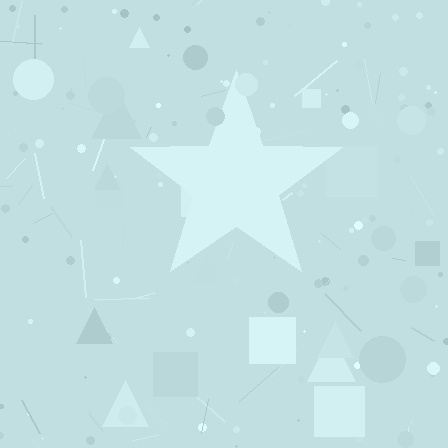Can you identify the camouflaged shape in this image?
The camouflaged shape is a star.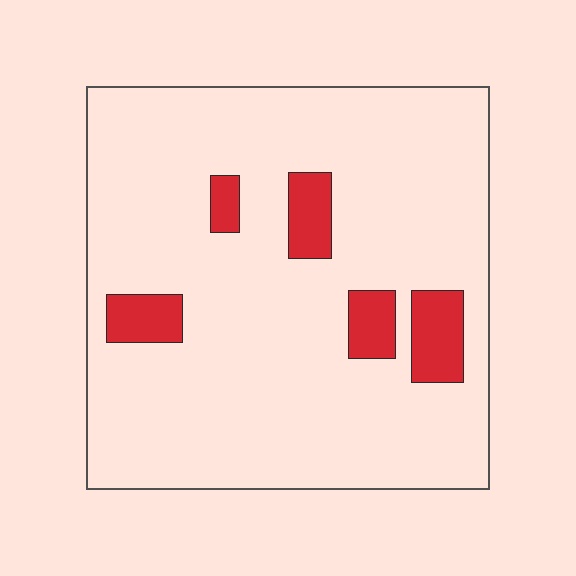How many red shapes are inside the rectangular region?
5.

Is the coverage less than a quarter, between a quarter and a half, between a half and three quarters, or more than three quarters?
Less than a quarter.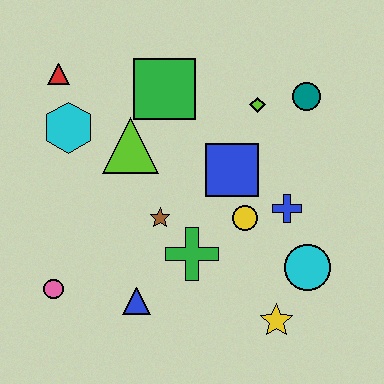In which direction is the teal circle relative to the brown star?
The teal circle is to the right of the brown star.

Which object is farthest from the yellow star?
The red triangle is farthest from the yellow star.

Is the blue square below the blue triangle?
No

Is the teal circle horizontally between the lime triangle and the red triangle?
No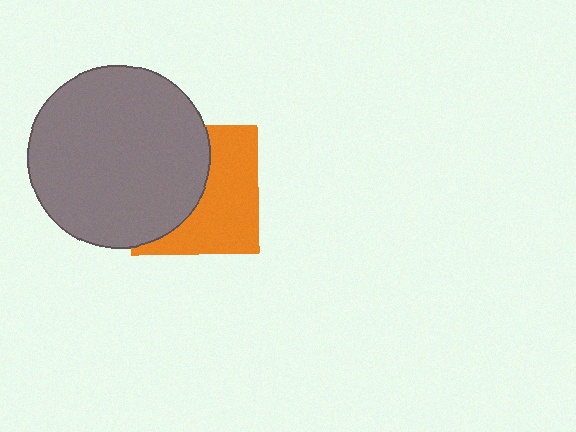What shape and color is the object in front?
The object in front is a gray circle.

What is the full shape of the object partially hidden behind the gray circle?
The partially hidden object is an orange square.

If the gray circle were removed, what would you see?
You would see the complete orange square.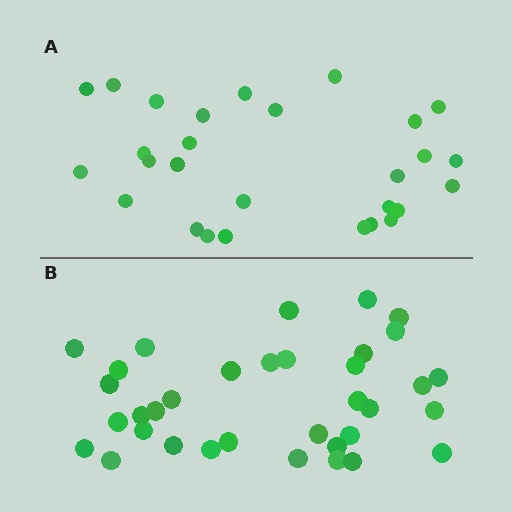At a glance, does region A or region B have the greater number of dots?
Region B (the bottom region) has more dots.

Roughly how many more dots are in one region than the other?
Region B has roughly 8 or so more dots than region A.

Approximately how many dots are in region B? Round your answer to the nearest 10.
About 40 dots. (The exact count is 35, which rounds to 40.)